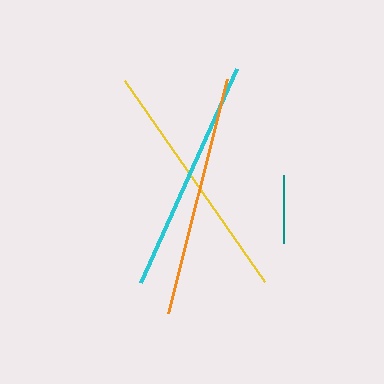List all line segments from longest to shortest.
From longest to shortest: yellow, orange, cyan, teal.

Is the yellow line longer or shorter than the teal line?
The yellow line is longer than the teal line.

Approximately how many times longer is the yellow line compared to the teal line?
The yellow line is approximately 3.6 times the length of the teal line.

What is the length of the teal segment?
The teal segment is approximately 68 pixels long.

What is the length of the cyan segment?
The cyan segment is approximately 234 pixels long.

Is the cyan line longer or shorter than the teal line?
The cyan line is longer than the teal line.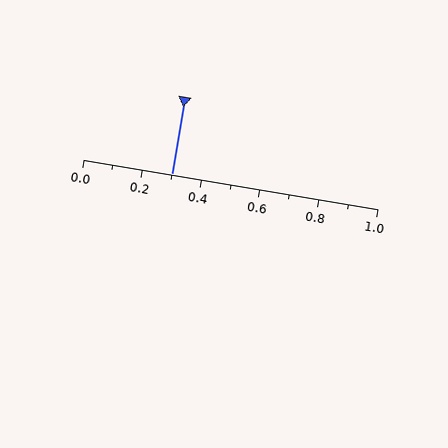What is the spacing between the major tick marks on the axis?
The major ticks are spaced 0.2 apart.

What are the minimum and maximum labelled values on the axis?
The axis runs from 0.0 to 1.0.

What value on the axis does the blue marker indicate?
The marker indicates approximately 0.3.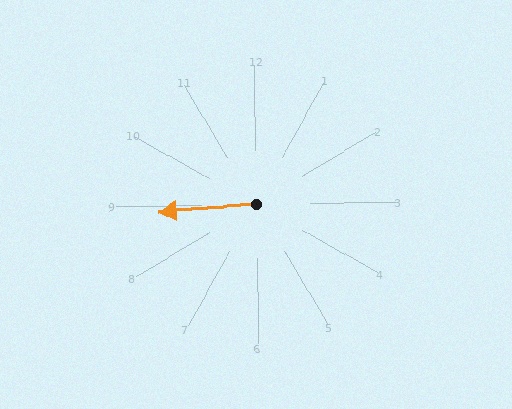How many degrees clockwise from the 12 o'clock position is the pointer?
Approximately 266 degrees.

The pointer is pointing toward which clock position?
Roughly 9 o'clock.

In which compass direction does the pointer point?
West.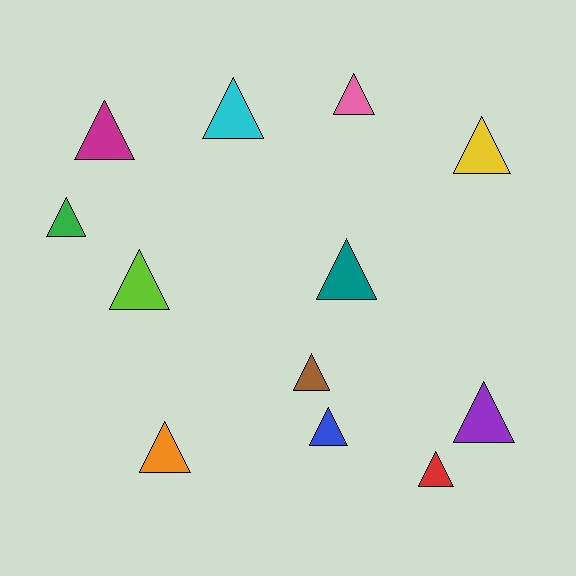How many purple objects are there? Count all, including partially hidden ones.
There is 1 purple object.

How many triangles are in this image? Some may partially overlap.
There are 12 triangles.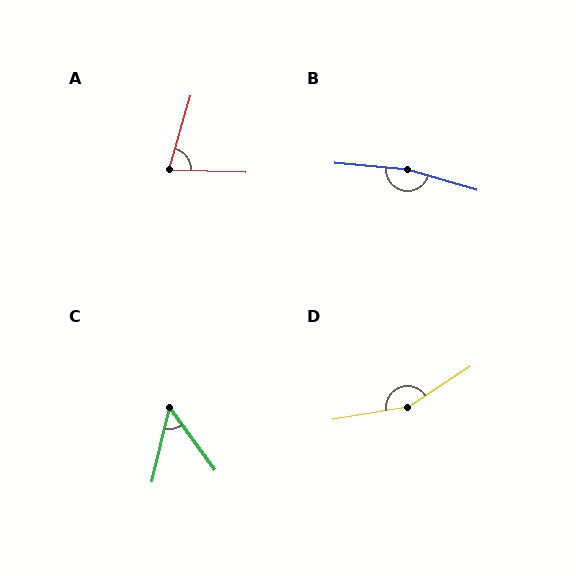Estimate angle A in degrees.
Approximately 76 degrees.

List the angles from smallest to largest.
C (49°), A (76°), D (156°), B (169°).